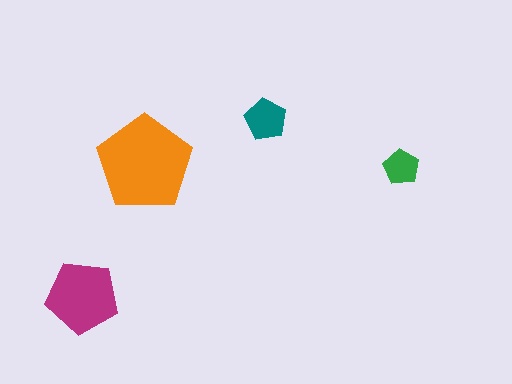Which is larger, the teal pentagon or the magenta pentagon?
The magenta one.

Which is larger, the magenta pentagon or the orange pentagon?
The orange one.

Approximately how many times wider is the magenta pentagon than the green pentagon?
About 2 times wider.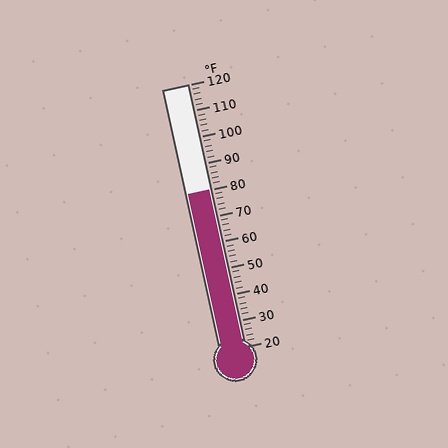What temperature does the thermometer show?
The thermometer shows approximately 80°F.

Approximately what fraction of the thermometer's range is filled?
The thermometer is filled to approximately 60% of its range.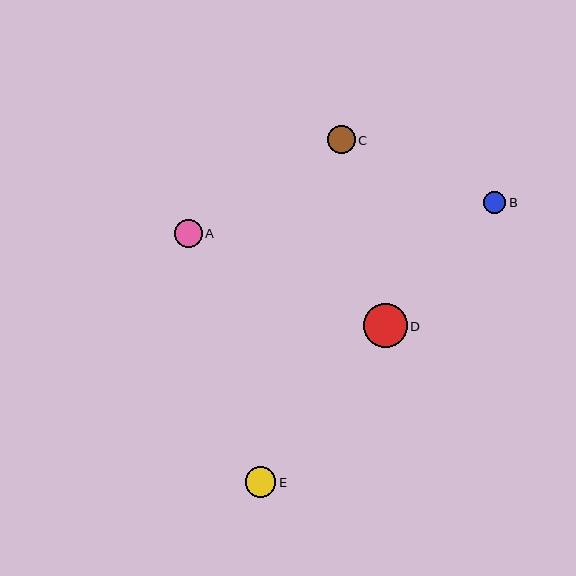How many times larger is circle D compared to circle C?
Circle D is approximately 1.6 times the size of circle C.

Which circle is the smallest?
Circle B is the smallest with a size of approximately 22 pixels.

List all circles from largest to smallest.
From largest to smallest: D, E, A, C, B.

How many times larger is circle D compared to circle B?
Circle D is approximately 2.0 times the size of circle B.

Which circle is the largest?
Circle D is the largest with a size of approximately 44 pixels.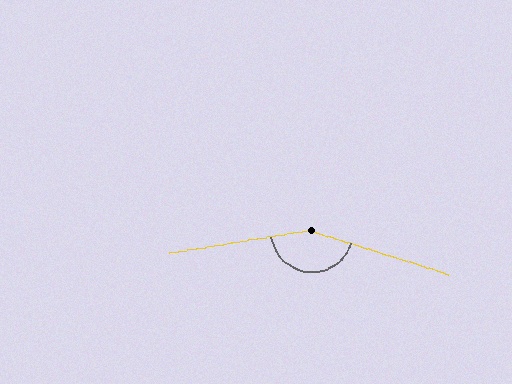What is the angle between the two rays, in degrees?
Approximately 153 degrees.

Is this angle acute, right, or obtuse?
It is obtuse.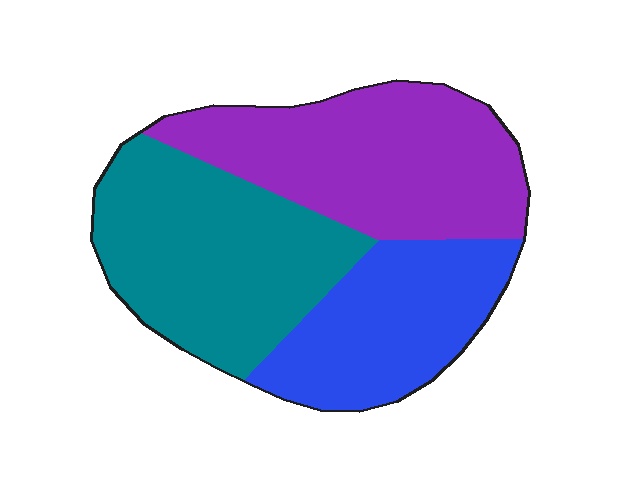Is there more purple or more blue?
Purple.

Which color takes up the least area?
Blue, at roughly 25%.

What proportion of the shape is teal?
Teal covers around 35% of the shape.